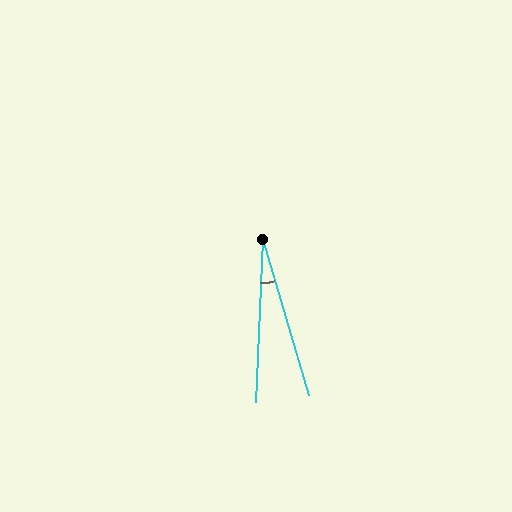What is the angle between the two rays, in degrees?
Approximately 19 degrees.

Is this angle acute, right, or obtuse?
It is acute.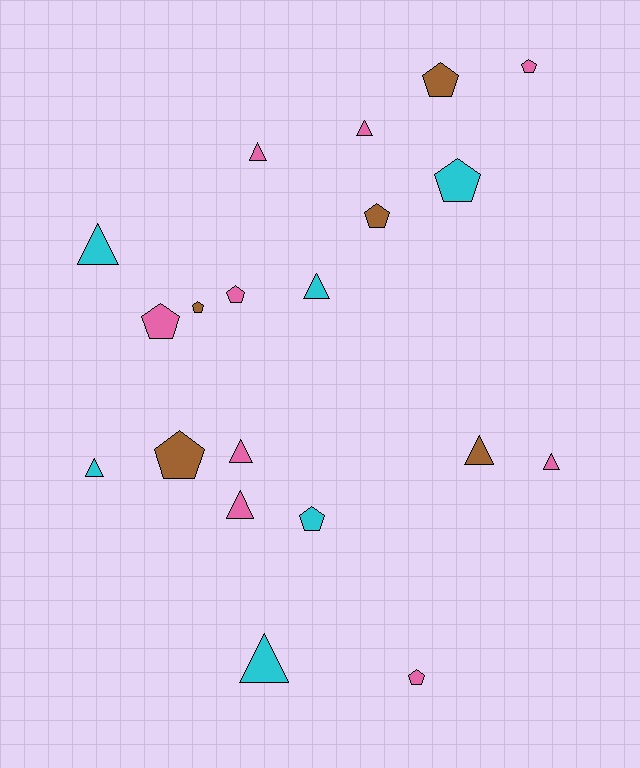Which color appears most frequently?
Pink, with 9 objects.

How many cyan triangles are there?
There are 4 cyan triangles.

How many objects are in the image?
There are 20 objects.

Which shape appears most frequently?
Pentagon, with 10 objects.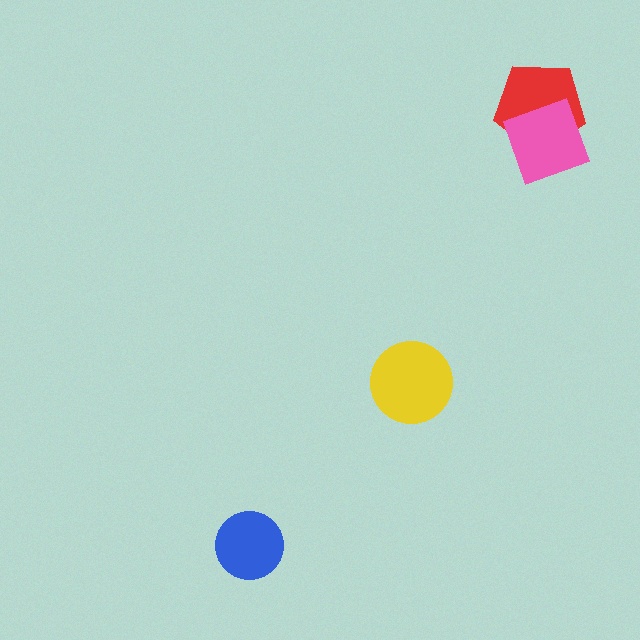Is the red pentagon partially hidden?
Yes, it is partially covered by another shape.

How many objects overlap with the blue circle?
0 objects overlap with the blue circle.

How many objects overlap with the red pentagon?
1 object overlaps with the red pentagon.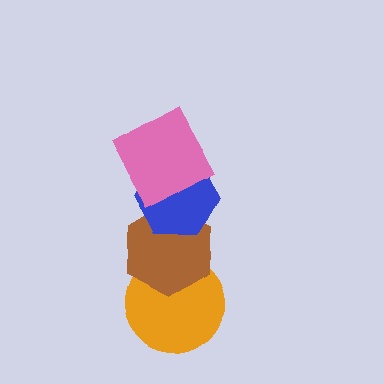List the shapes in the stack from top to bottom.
From top to bottom: the pink square, the blue hexagon, the brown hexagon, the orange circle.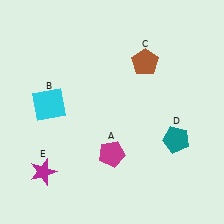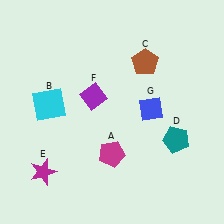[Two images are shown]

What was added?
A purple diamond (F), a blue diamond (G) were added in Image 2.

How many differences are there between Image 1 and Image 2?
There are 2 differences between the two images.